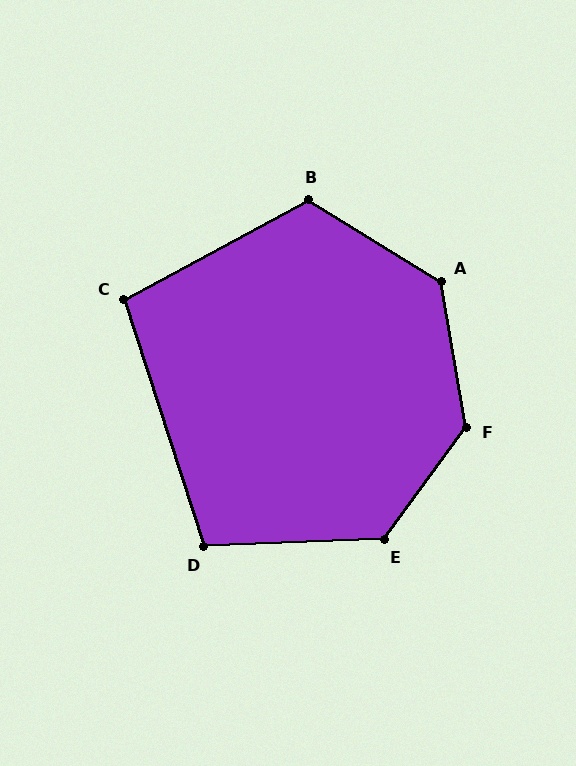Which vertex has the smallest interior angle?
C, at approximately 101 degrees.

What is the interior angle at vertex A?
Approximately 131 degrees (obtuse).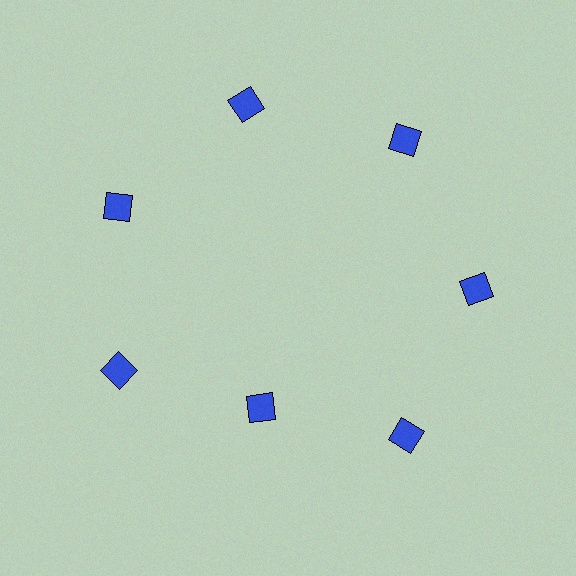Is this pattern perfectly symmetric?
No. The 7 blue squares are arranged in a ring, but one element near the 6 o'clock position is pulled inward toward the center, breaking the 7-fold rotational symmetry.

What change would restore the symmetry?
The symmetry would be restored by moving it outward, back onto the ring so that all 7 squares sit at equal angles and equal distance from the center.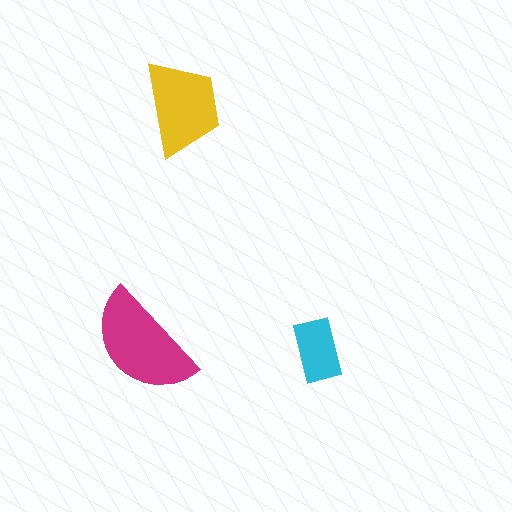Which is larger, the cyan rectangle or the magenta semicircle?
The magenta semicircle.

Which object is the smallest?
The cyan rectangle.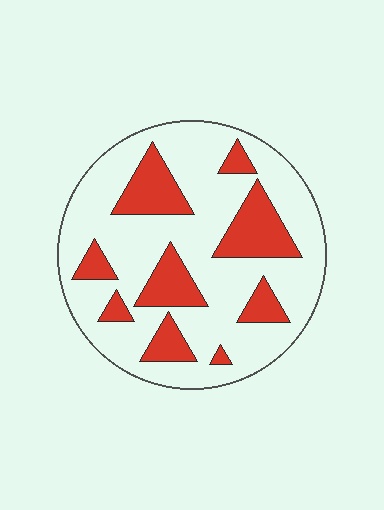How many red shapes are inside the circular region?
9.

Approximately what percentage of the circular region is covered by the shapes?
Approximately 25%.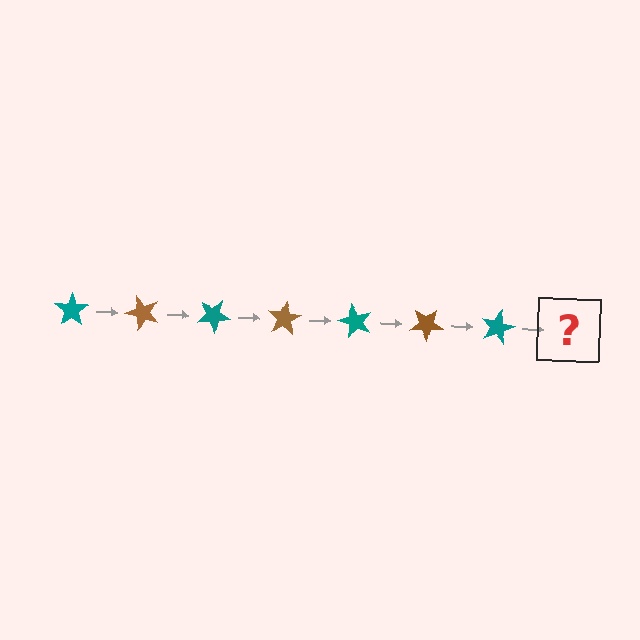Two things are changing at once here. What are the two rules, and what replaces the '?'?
The two rules are that it rotates 50 degrees each step and the color cycles through teal and brown. The '?' should be a brown star, rotated 350 degrees from the start.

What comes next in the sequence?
The next element should be a brown star, rotated 350 degrees from the start.